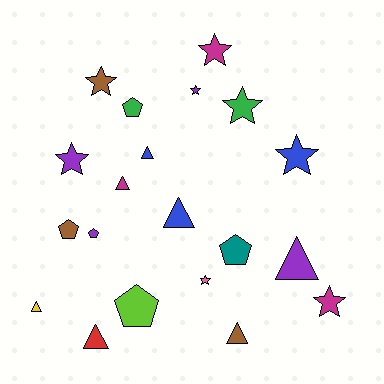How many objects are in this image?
There are 20 objects.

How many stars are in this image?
There are 8 stars.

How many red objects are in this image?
There is 1 red object.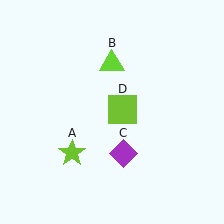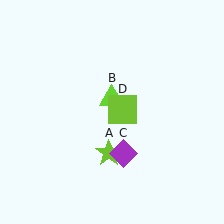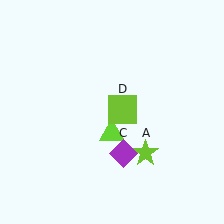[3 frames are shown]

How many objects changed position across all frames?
2 objects changed position: lime star (object A), lime triangle (object B).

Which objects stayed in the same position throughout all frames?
Purple diamond (object C) and lime square (object D) remained stationary.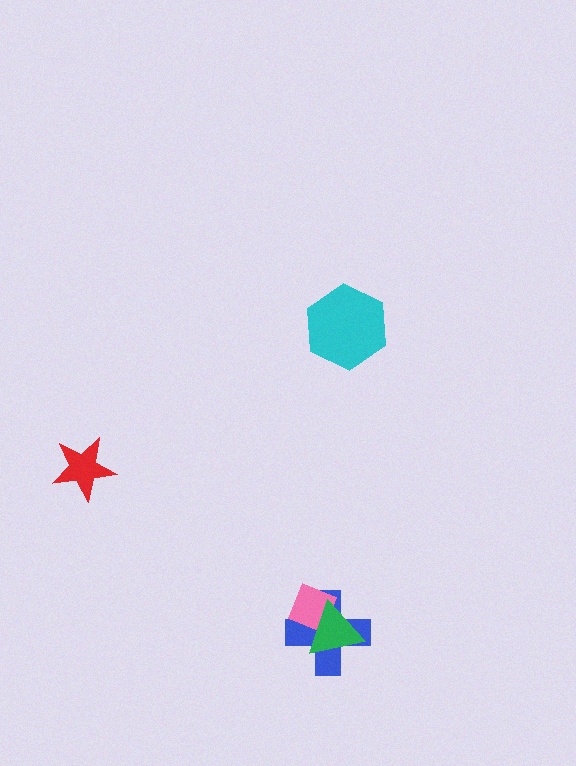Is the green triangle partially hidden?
No, no other shape covers it.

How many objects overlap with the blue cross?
2 objects overlap with the blue cross.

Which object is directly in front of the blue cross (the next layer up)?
The pink diamond is directly in front of the blue cross.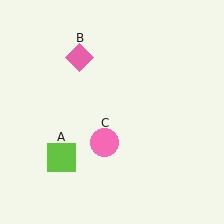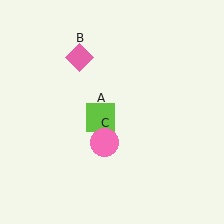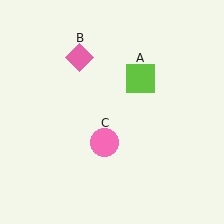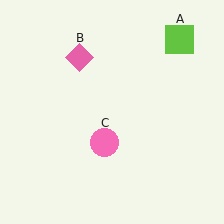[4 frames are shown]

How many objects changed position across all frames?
1 object changed position: lime square (object A).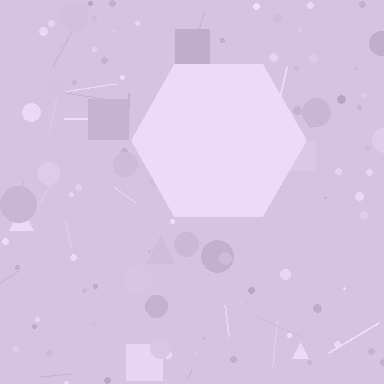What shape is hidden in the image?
A hexagon is hidden in the image.